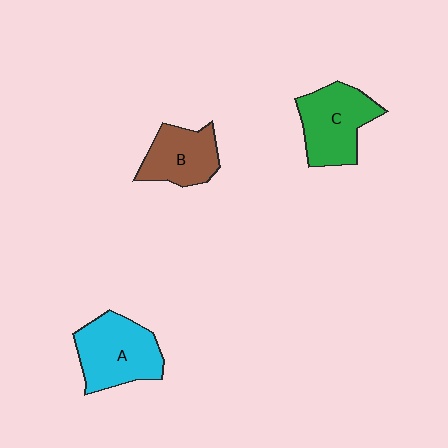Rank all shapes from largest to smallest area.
From largest to smallest: A (cyan), C (green), B (brown).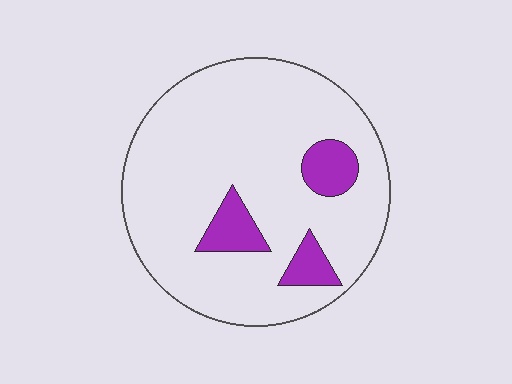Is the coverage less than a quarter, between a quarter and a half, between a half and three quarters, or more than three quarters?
Less than a quarter.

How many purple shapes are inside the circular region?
3.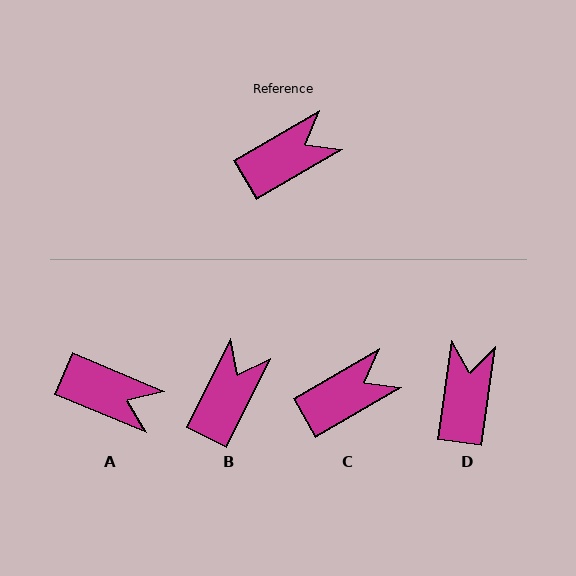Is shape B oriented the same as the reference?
No, it is off by about 33 degrees.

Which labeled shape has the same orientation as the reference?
C.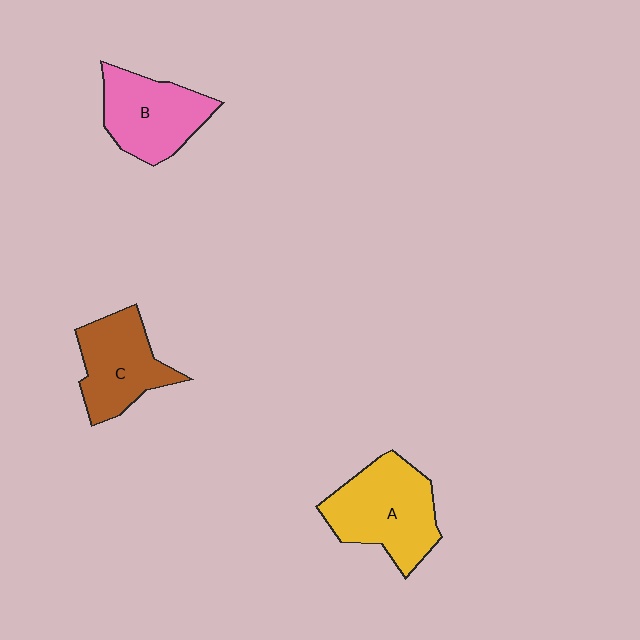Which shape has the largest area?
Shape A (yellow).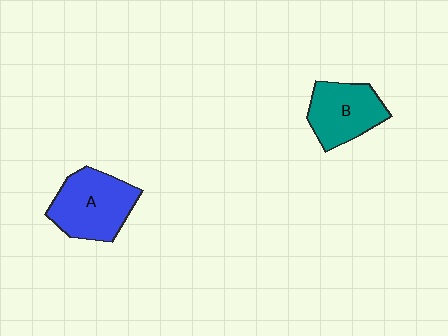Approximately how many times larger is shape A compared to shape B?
Approximately 1.2 times.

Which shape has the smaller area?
Shape B (teal).